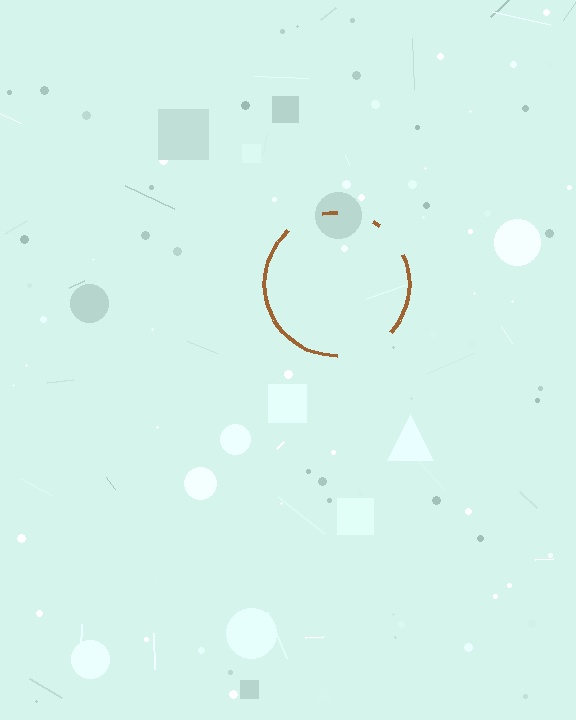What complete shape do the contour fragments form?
The contour fragments form a circle.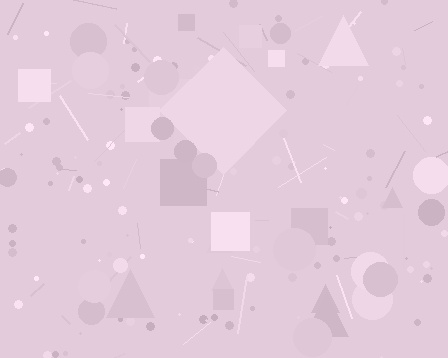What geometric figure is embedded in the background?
A diamond is embedded in the background.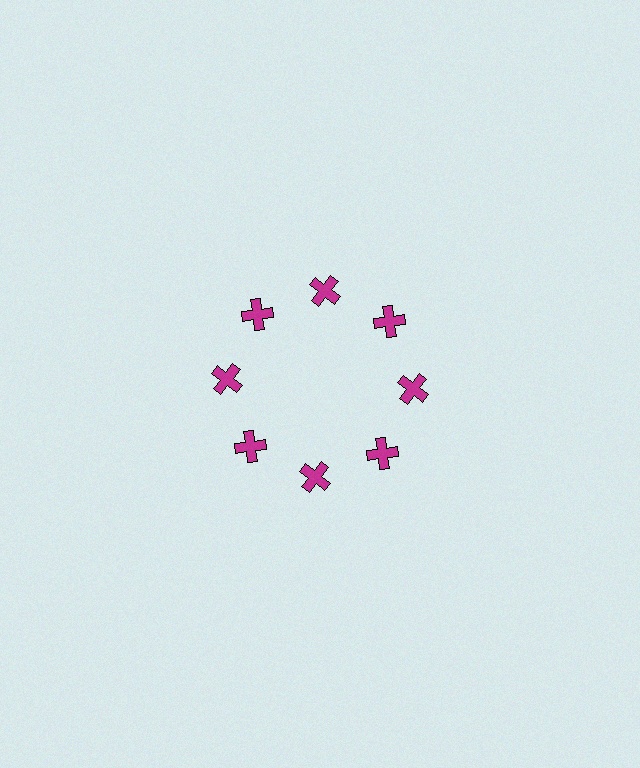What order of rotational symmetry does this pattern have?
This pattern has 8-fold rotational symmetry.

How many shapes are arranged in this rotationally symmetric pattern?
There are 8 shapes, arranged in 8 groups of 1.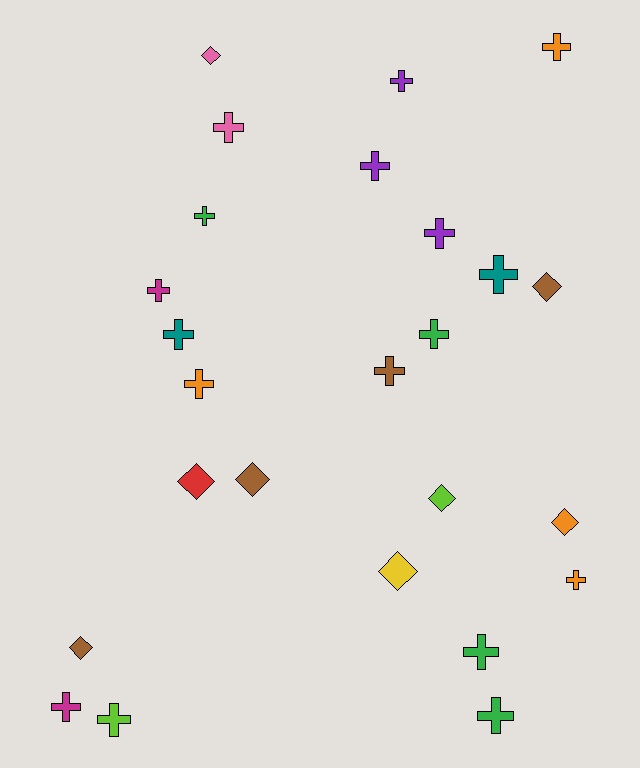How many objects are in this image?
There are 25 objects.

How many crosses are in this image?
There are 17 crosses.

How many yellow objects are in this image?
There is 1 yellow object.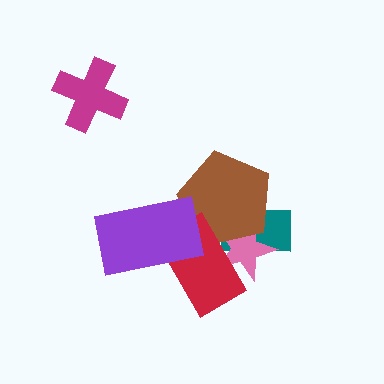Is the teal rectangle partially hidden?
Yes, it is partially covered by another shape.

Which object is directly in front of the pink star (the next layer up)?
The brown pentagon is directly in front of the pink star.